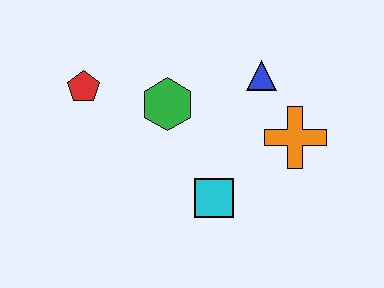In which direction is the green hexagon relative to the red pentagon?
The green hexagon is to the right of the red pentagon.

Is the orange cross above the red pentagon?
No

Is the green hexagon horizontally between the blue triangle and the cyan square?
No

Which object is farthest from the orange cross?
The red pentagon is farthest from the orange cross.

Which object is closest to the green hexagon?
The red pentagon is closest to the green hexagon.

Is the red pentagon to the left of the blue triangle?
Yes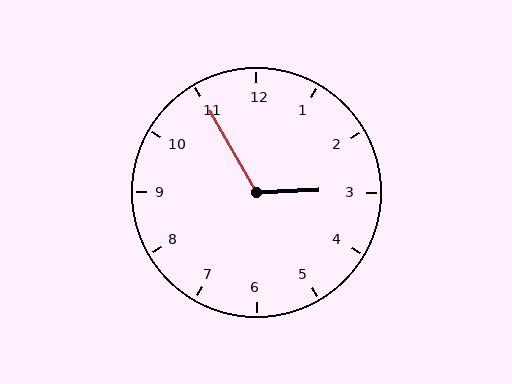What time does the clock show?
2:55.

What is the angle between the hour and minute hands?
Approximately 118 degrees.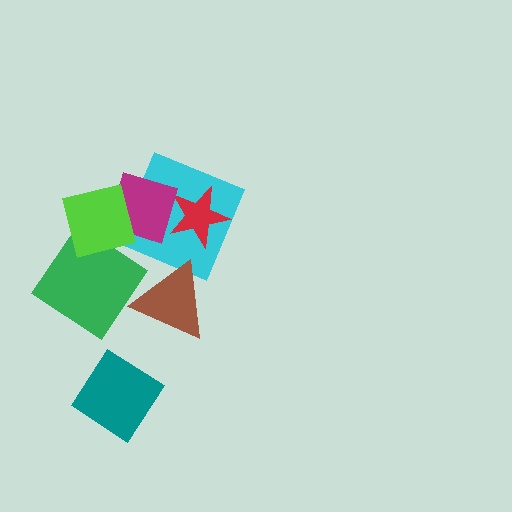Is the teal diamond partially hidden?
No, no other shape covers it.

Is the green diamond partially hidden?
Yes, it is partially covered by another shape.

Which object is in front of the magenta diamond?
The lime square is in front of the magenta diamond.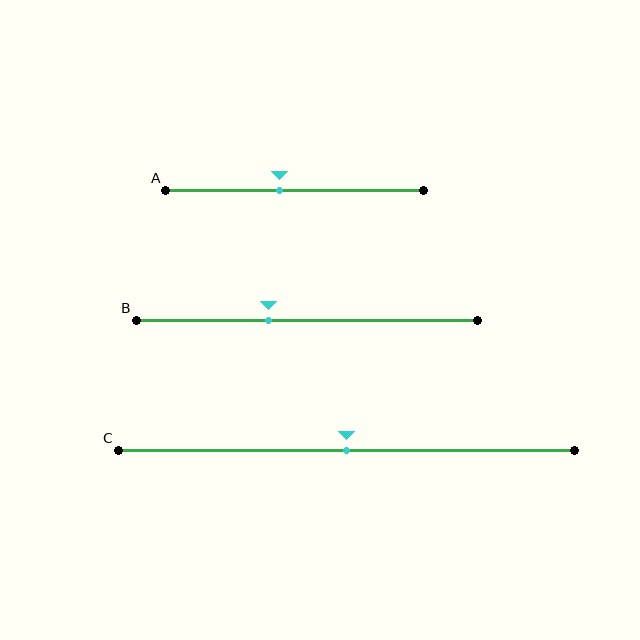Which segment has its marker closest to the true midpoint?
Segment C has its marker closest to the true midpoint.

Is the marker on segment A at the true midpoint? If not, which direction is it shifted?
No, the marker on segment A is shifted to the left by about 6% of the segment length.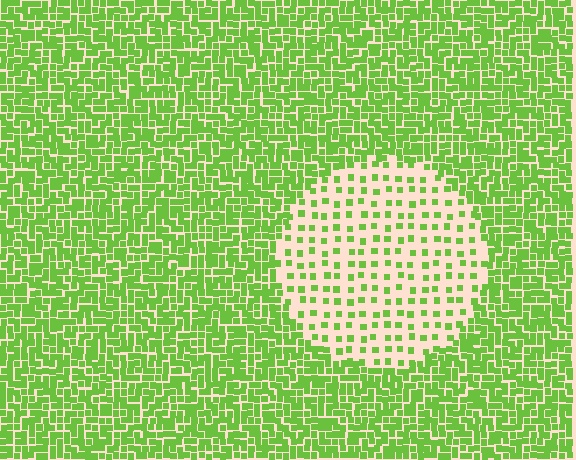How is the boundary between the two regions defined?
The boundary is defined by a change in element density (approximately 3.0x ratio). All elements are the same color, size, and shape.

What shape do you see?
I see a circle.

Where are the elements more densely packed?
The elements are more densely packed outside the circle boundary.